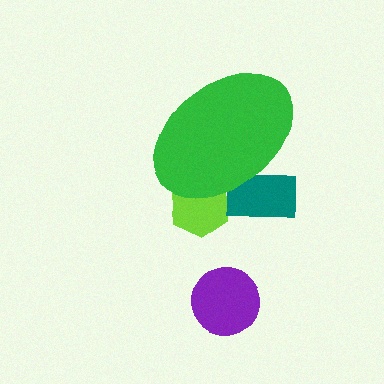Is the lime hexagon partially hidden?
Yes, the lime hexagon is partially hidden behind the green ellipse.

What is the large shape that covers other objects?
A green ellipse.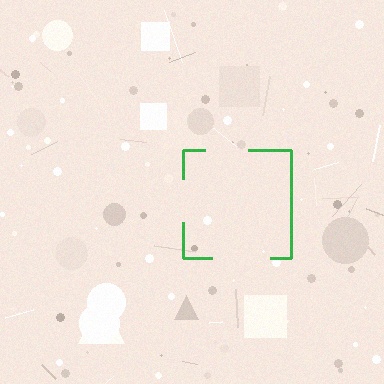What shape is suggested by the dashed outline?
The dashed outline suggests a square.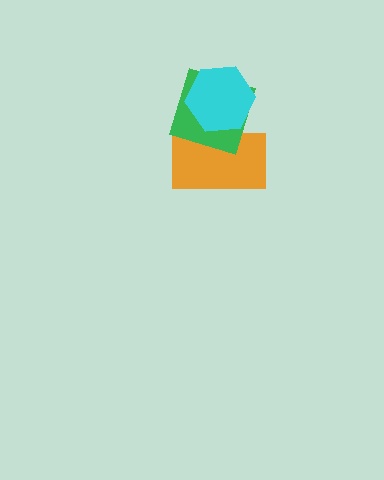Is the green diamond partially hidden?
Yes, it is partially covered by another shape.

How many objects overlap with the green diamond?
2 objects overlap with the green diamond.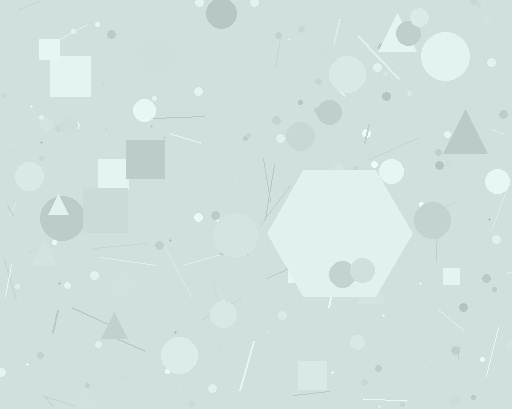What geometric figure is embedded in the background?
A hexagon is embedded in the background.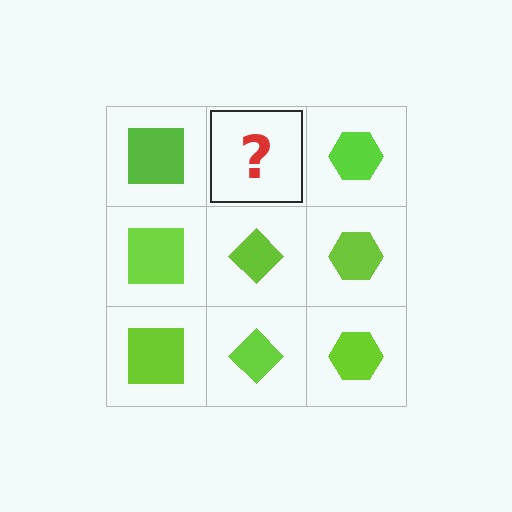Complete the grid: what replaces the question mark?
The question mark should be replaced with a lime diamond.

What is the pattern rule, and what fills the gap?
The rule is that each column has a consistent shape. The gap should be filled with a lime diamond.